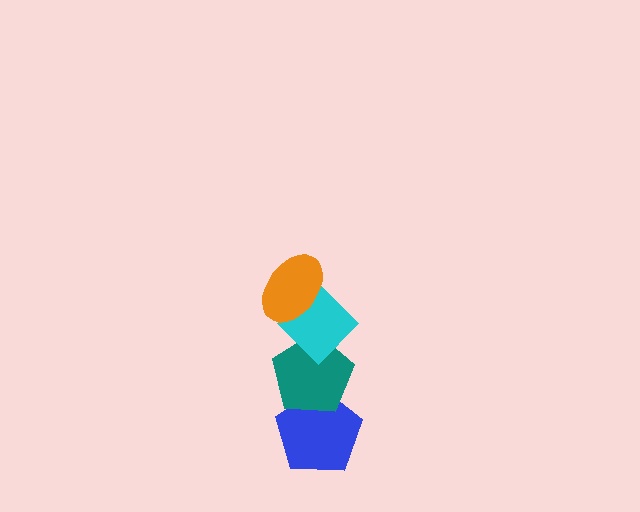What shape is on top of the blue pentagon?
The teal pentagon is on top of the blue pentagon.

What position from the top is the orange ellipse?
The orange ellipse is 1st from the top.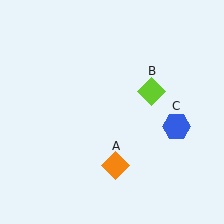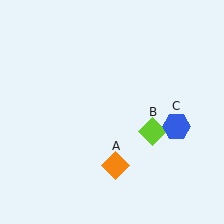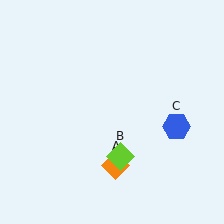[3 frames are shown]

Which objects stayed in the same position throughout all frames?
Orange diamond (object A) and blue hexagon (object C) remained stationary.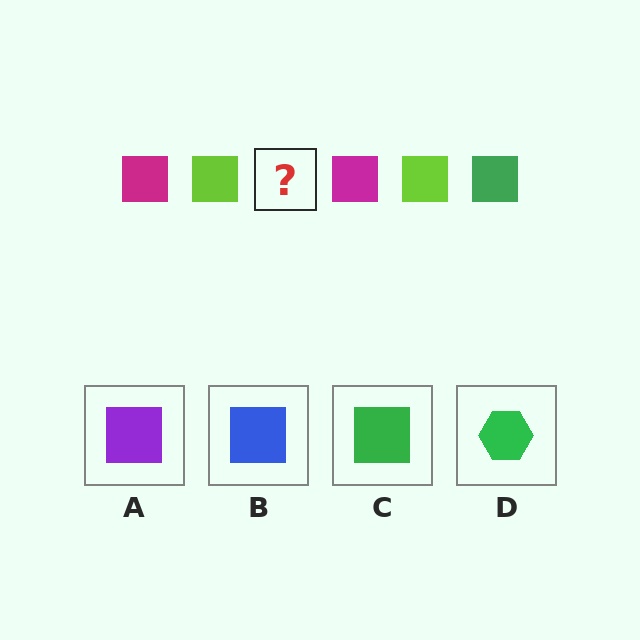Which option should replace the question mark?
Option C.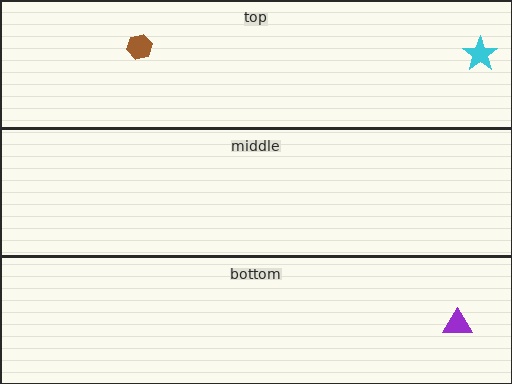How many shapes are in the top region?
2.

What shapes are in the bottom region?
The purple triangle.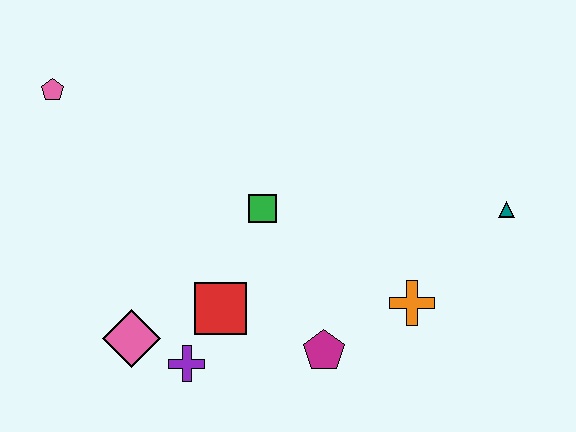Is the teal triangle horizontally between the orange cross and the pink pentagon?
No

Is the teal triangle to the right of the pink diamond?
Yes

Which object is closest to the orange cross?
The magenta pentagon is closest to the orange cross.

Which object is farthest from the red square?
The teal triangle is farthest from the red square.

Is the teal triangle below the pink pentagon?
Yes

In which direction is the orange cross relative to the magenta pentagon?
The orange cross is to the right of the magenta pentagon.